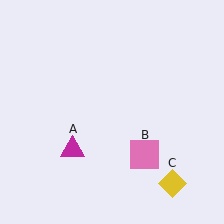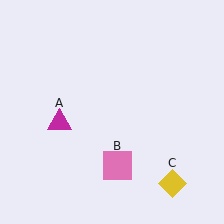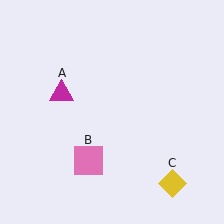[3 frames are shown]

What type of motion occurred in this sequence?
The magenta triangle (object A), pink square (object B) rotated clockwise around the center of the scene.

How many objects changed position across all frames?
2 objects changed position: magenta triangle (object A), pink square (object B).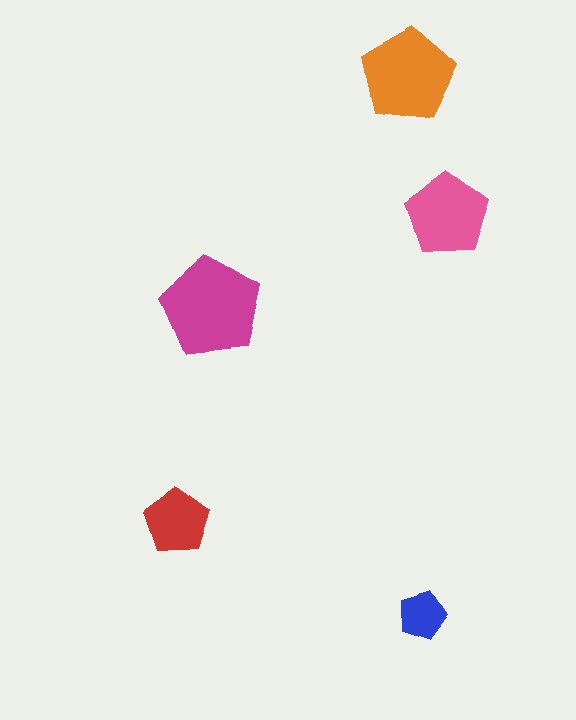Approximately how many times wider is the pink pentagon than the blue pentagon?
About 1.5 times wider.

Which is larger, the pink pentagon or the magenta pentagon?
The magenta one.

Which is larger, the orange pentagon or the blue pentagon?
The orange one.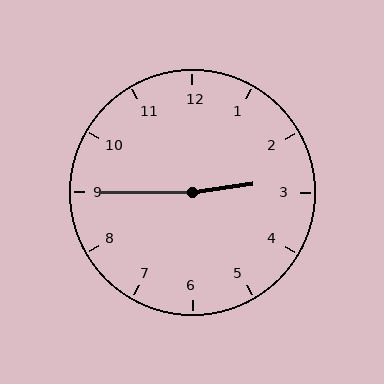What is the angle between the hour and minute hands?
Approximately 172 degrees.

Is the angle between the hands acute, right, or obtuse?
It is obtuse.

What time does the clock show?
2:45.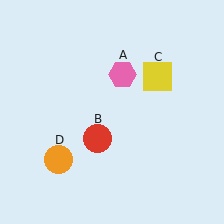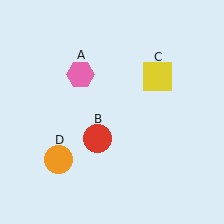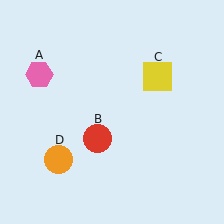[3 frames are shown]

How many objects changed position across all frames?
1 object changed position: pink hexagon (object A).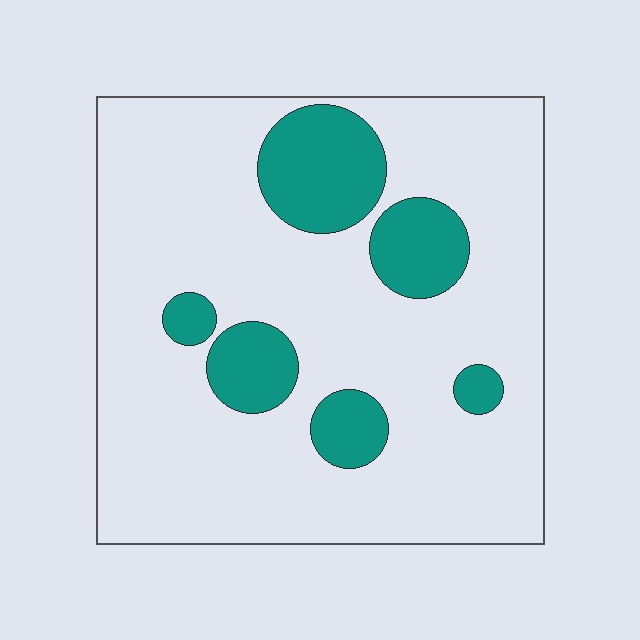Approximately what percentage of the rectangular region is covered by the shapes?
Approximately 20%.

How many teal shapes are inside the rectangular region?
6.